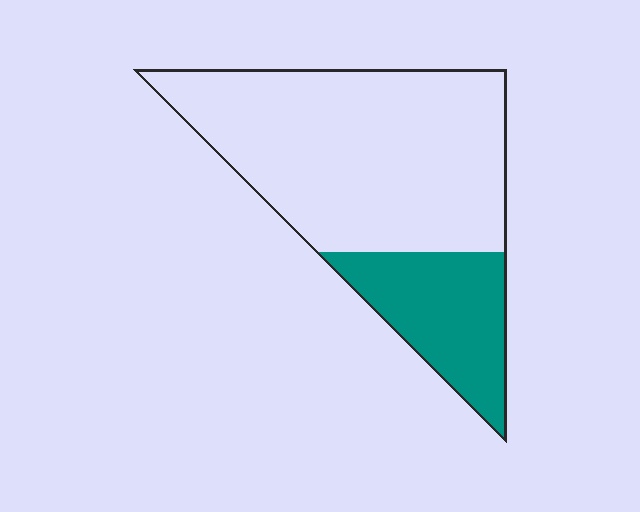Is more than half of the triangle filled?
No.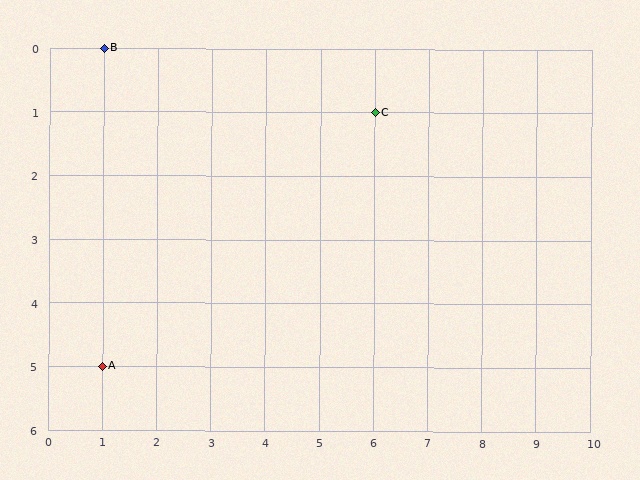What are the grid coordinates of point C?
Point C is at grid coordinates (6, 1).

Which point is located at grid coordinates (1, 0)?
Point B is at (1, 0).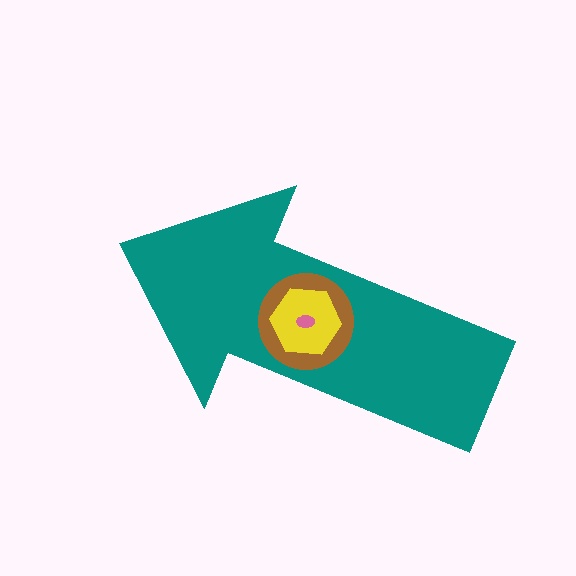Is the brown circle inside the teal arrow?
Yes.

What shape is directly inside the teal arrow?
The brown circle.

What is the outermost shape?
The teal arrow.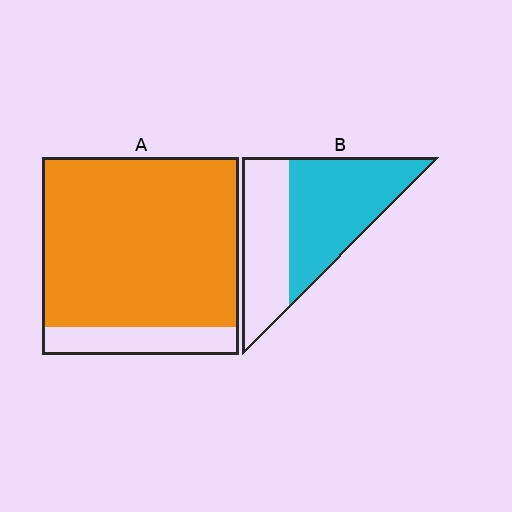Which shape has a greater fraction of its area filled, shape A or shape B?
Shape A.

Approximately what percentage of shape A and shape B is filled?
A is approximately 85% and B is approximately 60%.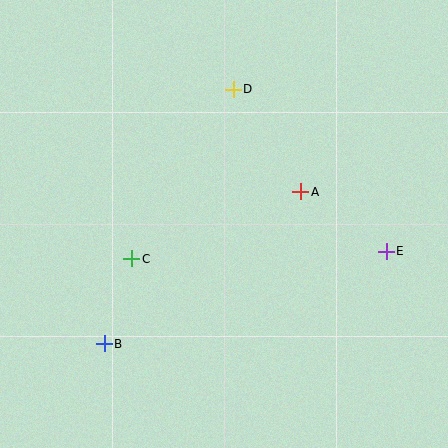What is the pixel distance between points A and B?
The distance between A and B is 248 pixels.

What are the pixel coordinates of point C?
Point C is at (132, 259).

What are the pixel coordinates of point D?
Point D is at (233, 89).